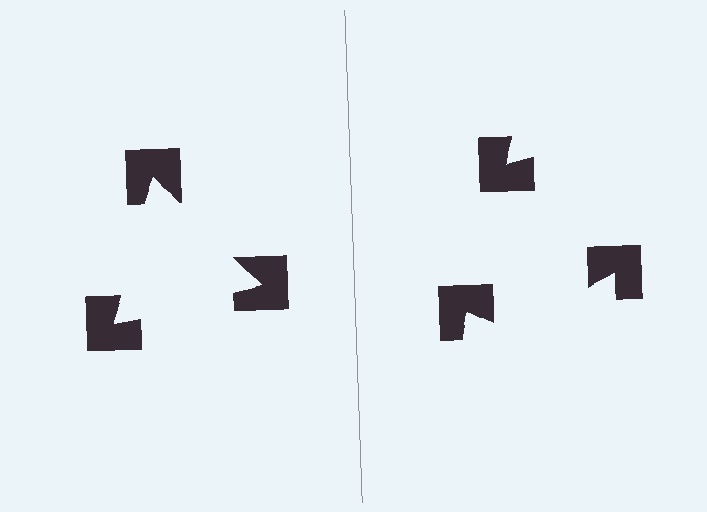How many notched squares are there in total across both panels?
6 — 3 on each side.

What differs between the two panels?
The notched squares are positioned identically on both sides; only the wedge orientations differ. On the left they align to a triangle; on the right they are misaligned.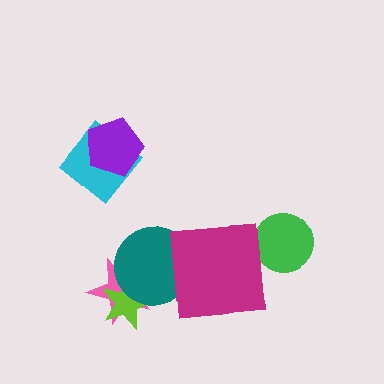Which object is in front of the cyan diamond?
The purple pentagon is in front of the cyan diamond.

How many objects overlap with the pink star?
2 objects overlap with the pink star.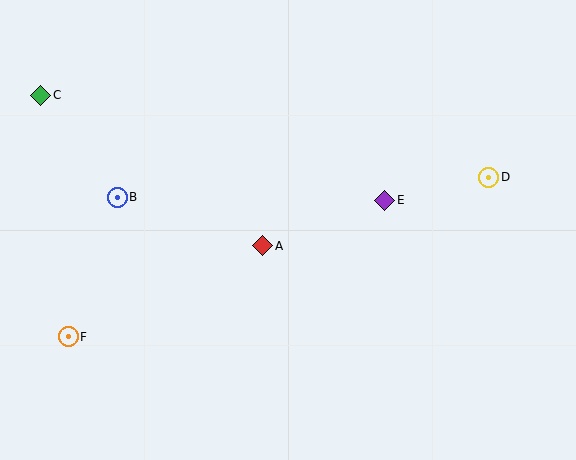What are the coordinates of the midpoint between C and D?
The midpoint between C and D is at (265, 136).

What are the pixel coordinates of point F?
Point F is at (68, 337).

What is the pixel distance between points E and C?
The distance between E and C is 360 pixels.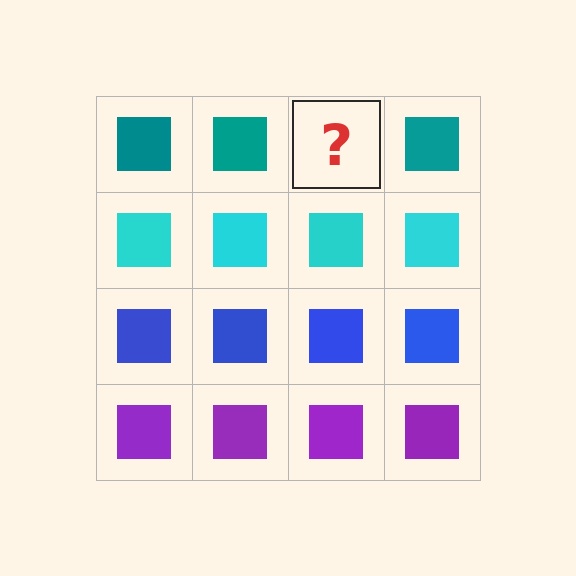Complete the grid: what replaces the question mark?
The question mark should be replaced with a teal square.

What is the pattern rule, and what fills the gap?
The rule is that each row has a consistent color. The gap should be filled with a teal square.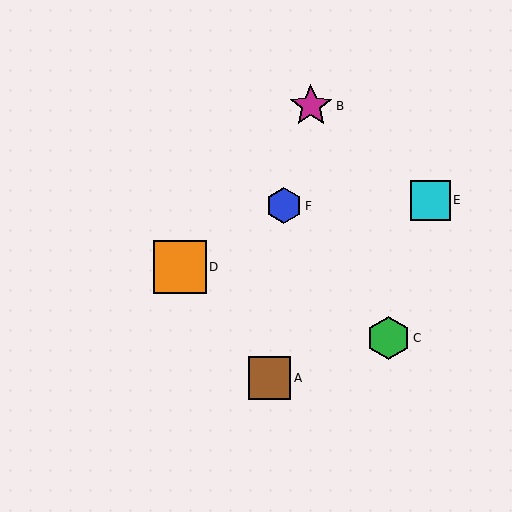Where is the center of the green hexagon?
The center of the green hexagon is at (388, 338).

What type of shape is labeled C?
Shape C is a green hexagon.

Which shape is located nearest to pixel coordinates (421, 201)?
The cyan square (labeled E) at (430, 200) is nearest to that location.